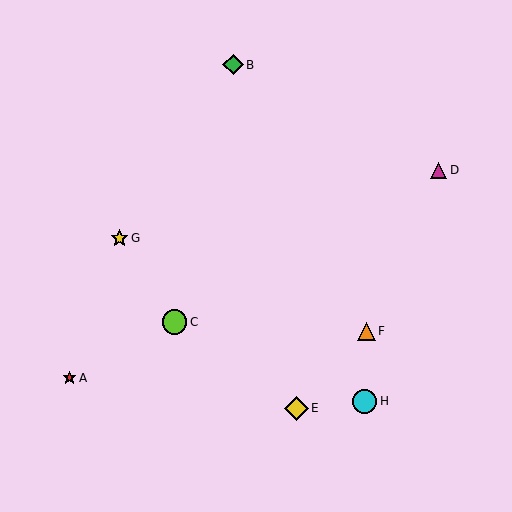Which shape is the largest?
The lime circle (labeled C) is the largest.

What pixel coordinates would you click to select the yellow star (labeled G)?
Click at (120, 238) to select the yellow star G.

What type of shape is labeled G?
Shape G is a yellow star.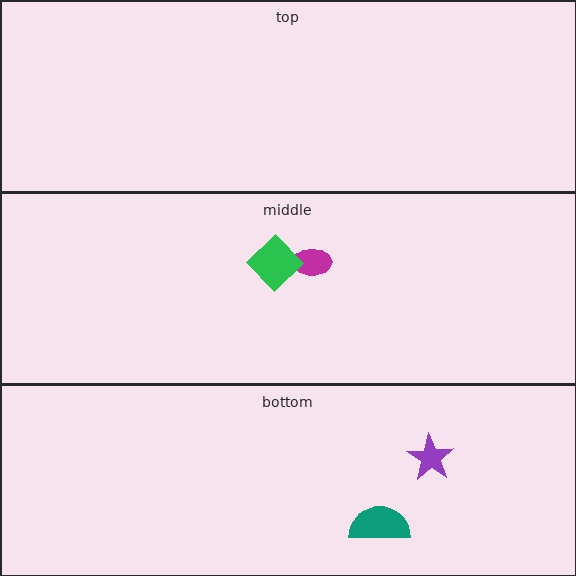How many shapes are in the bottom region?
2.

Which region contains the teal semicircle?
The bottom region.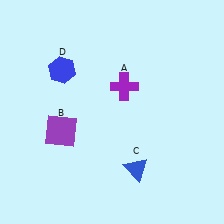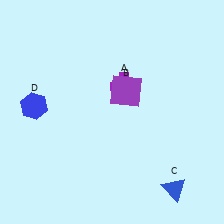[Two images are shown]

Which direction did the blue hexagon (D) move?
The blue hexagon (D) moved down.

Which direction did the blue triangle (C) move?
The blue triangle (C) moved right.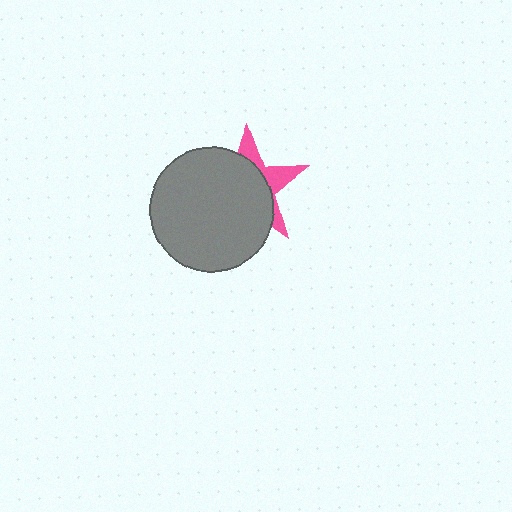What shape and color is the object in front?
The object in front is a gray circle.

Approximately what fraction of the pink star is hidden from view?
Roughly 69% of the pink star is hidden behind the gray circle.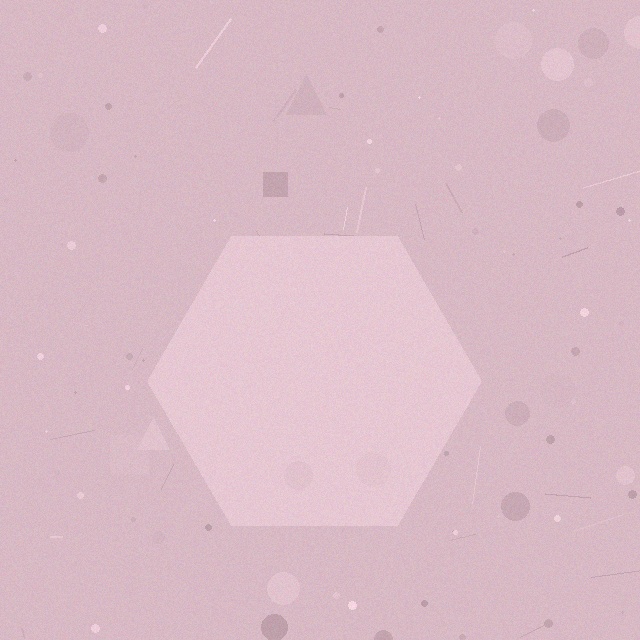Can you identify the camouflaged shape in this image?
The camouflaged shape is a hexagon.